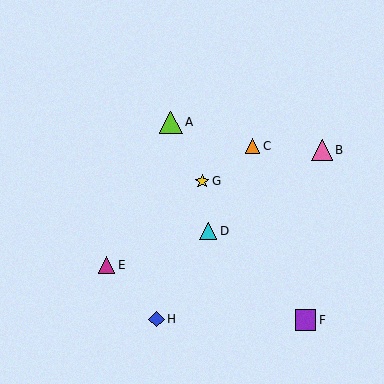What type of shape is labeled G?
Shape G is a yellow star.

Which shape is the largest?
The lime triangle (labeled A) is the largest.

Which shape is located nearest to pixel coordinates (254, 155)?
The orange triangle (labeled C) at (252, 146) is nearest to that location.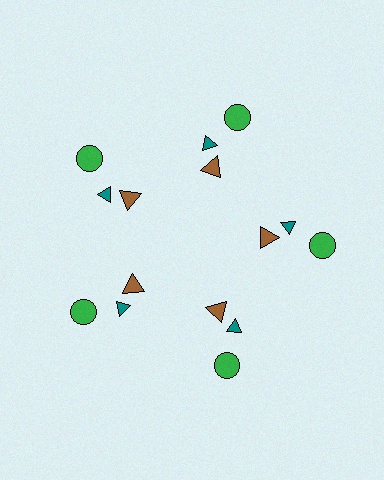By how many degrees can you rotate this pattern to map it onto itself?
The pattern maps onto itself every 72 degrees of rotation.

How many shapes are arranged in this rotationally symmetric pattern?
There are 15 shapes, arranged in 5 groups of 3.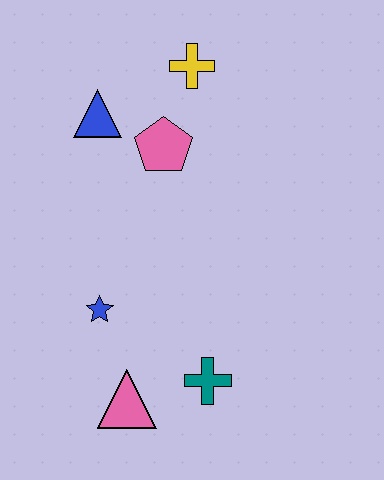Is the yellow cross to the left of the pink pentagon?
No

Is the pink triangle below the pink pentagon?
Yes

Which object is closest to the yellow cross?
The pink pentagon is closest to the yellow cross.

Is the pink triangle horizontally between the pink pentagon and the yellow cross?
No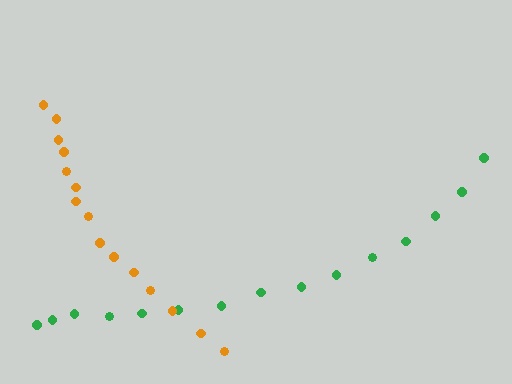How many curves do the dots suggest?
There are 2 distinct paths.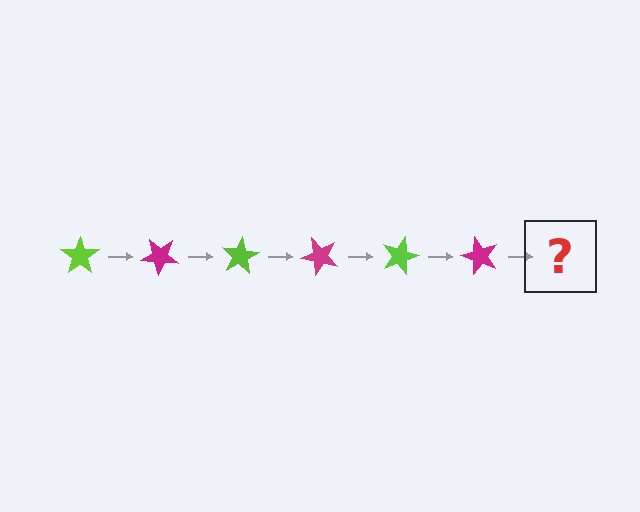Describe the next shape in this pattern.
It should be a lime star, rotated 240 degrees from the start.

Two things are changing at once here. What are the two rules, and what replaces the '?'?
The two rules are that it rotates 40 degrees each step and the color cycles through lime and magenta. The '?' should be a lime star, rotated 240 degrees from the start.